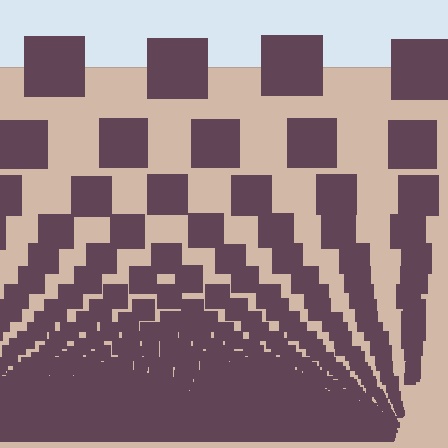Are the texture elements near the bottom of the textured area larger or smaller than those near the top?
Smaller. The gradient is inverted — elements near the bottom are smaller and denser.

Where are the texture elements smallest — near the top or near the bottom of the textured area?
Near the bottom.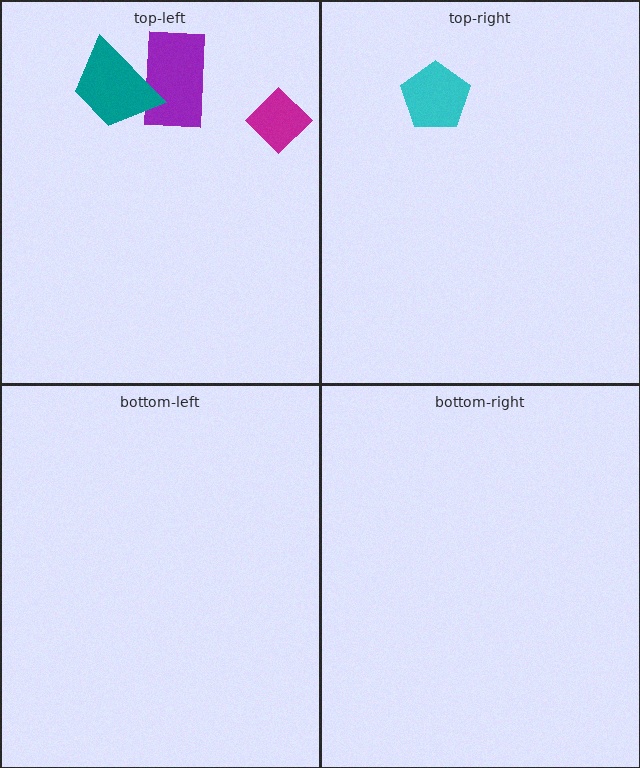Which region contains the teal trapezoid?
The top-left region.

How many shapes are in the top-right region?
1.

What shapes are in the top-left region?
The purple rectangle, the magenta diamond, the teal trapezoid.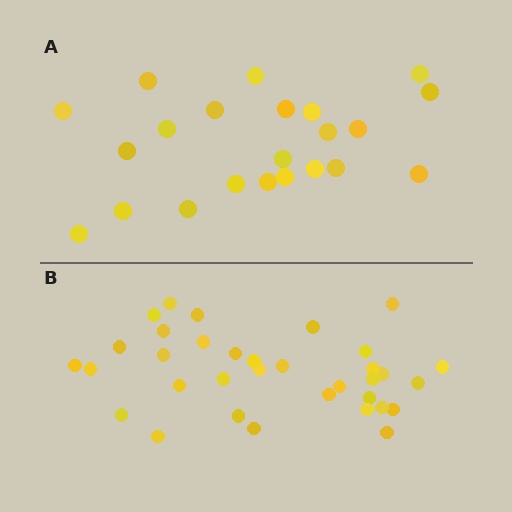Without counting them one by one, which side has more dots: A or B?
Region B (the bottom region) has more dots.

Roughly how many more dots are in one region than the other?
Region B has roughly 12 or so more dots than region A.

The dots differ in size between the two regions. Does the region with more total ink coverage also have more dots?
No. Region A has more total ink coverage because its dots are larger, but region B actually contains more individual dots. Total area can be misleading — the number of items is what matters here.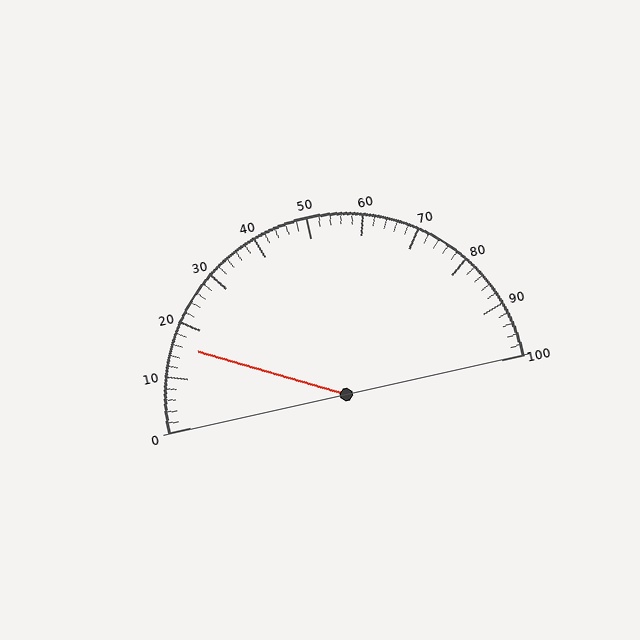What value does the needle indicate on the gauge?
The needle indicates approximately 16.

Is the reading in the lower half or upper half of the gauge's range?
The reading is in the lower half of the range (0 to 100).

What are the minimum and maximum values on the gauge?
The gauge ranges from 0 to 100.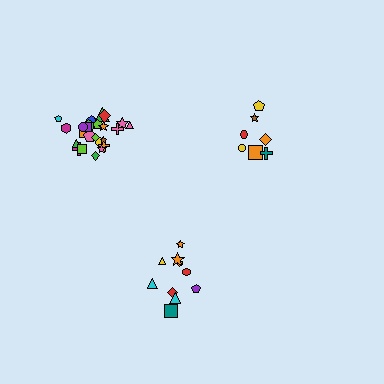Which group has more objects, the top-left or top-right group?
The top-left group.